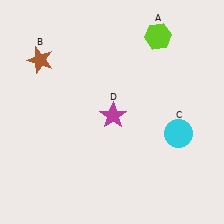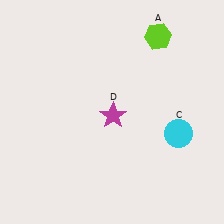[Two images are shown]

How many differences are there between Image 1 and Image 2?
There is 1 difference between the two images.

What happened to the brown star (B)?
The brown star (B) was removed in Image 2. It was in the top-left area of Image 1.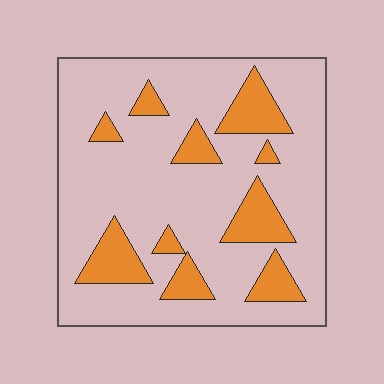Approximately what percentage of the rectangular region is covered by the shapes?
Approximately 20%.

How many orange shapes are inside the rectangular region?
10.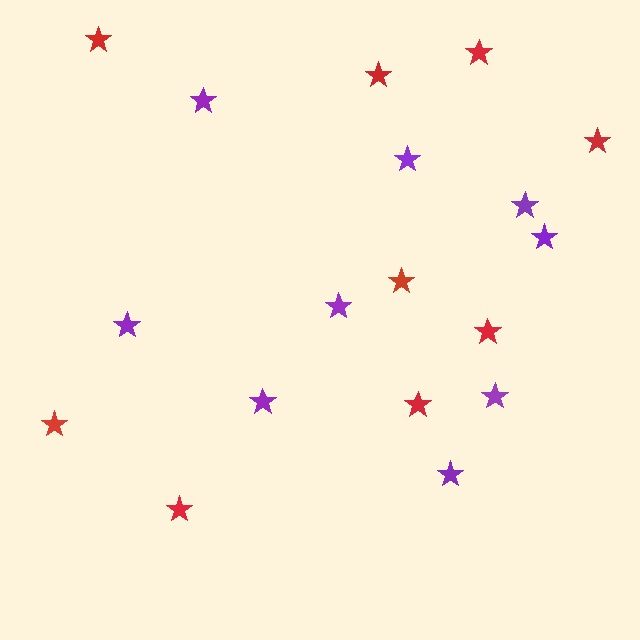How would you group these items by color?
There are 2 groups: one group of purple stars (9) and one group of red stars (9).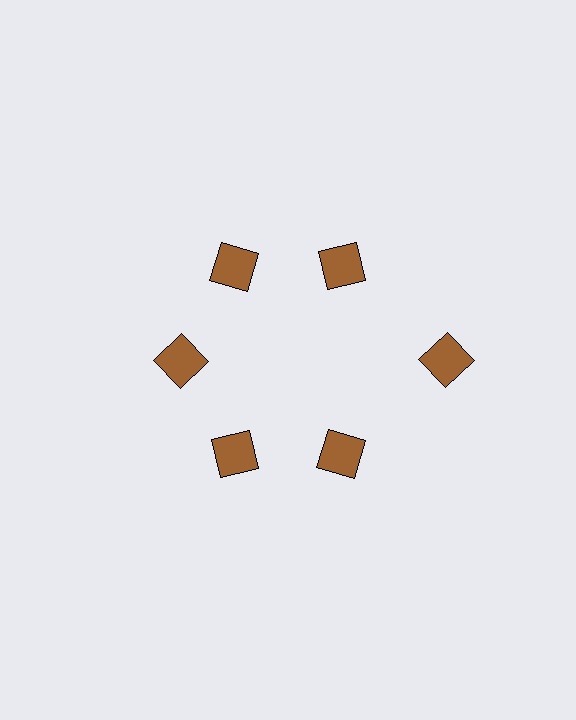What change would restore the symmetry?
The symmetry would be restored by moving it inward, back onto the ring so that all 6 squares sit at equal angles and equal distance from the center.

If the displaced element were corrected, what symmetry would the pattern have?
It would have 6-fold rotational symmetry — the pattern would map onto itself every 60 degrees.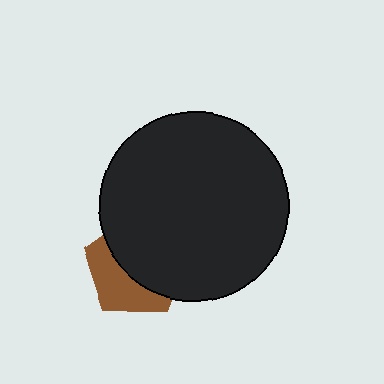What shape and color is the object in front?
The object in front is a black circle.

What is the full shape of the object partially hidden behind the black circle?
The partially hidden object is a brown pentagon.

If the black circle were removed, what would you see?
You would see the complete brown pentagon.